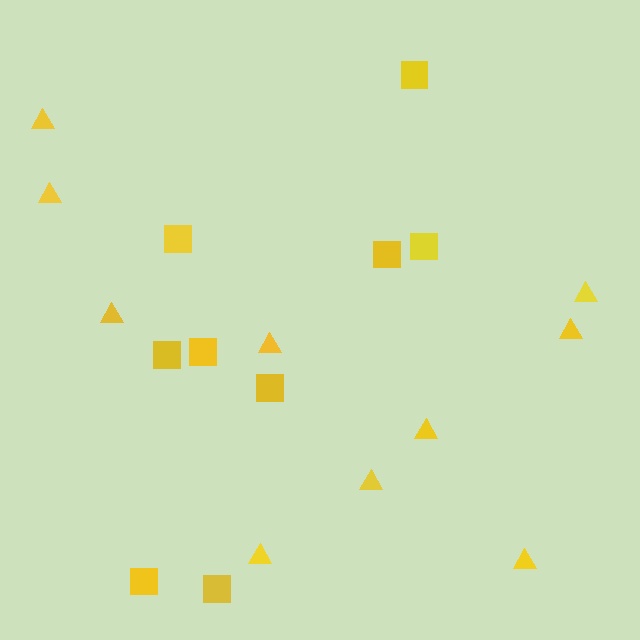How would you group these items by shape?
There are 2 groups: one group of squares (9) and one group of triangles (10).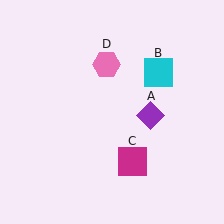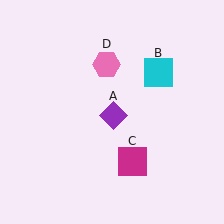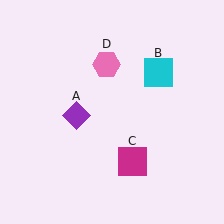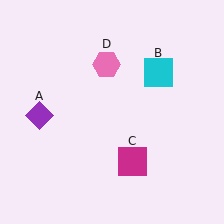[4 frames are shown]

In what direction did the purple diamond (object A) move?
The purple diamond (object A) moved left.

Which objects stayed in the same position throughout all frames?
Cyan square (object B) and magenta square (object C) and pink hexagon (object D) remained stationary.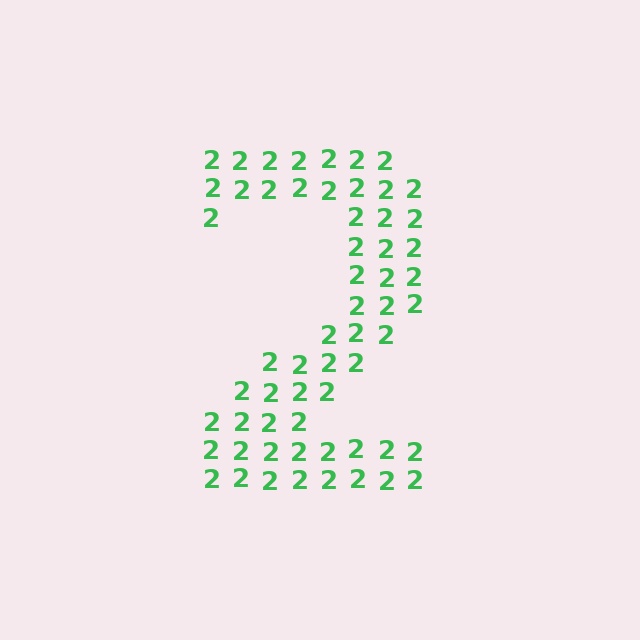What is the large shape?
The large shape is the digit 2.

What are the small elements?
The small elements are digit 2's.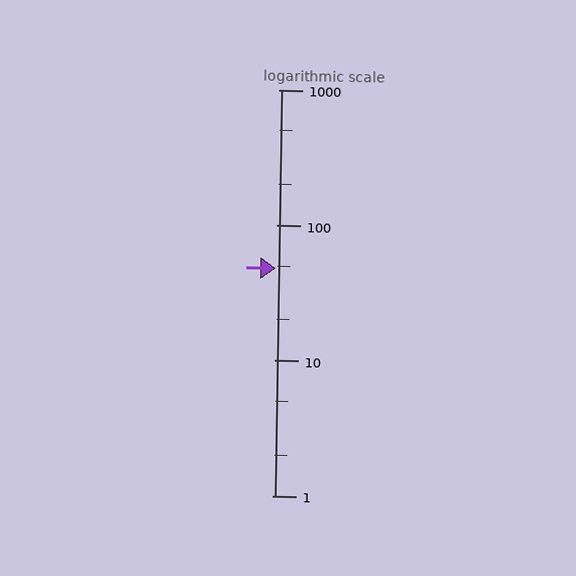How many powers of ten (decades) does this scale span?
The scale spans 3 decades, from 1 to 1000.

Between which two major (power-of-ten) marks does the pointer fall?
The pointer is between 10 and 100.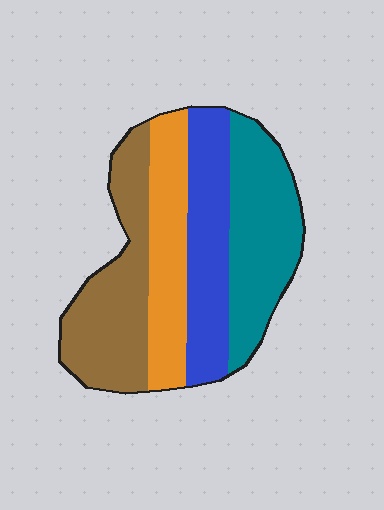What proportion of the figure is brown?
Brown covers 28% of the figure.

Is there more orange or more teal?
Teal.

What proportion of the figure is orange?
Orange covers roughly 20% of the figure.